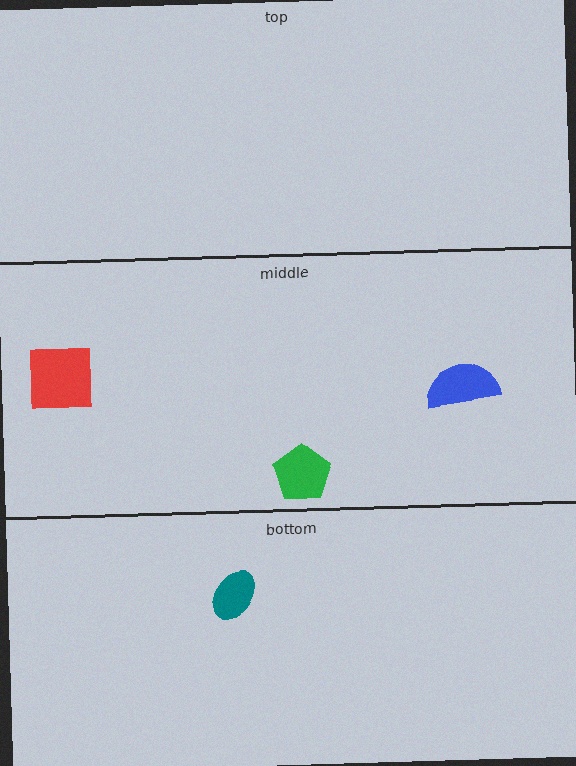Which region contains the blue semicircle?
The middle region.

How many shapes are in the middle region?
3.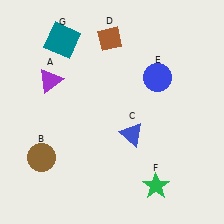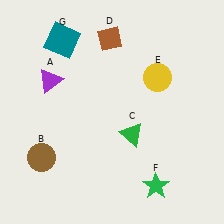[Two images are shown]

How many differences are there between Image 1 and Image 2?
There are 2 differences between the two images.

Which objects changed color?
C changed from blue to green. E changed from blue to yellow.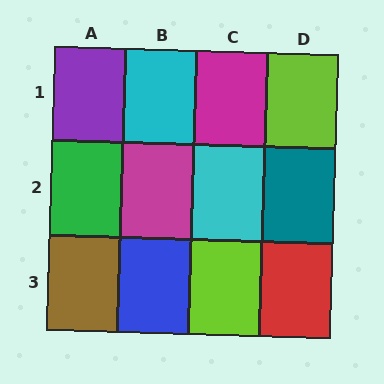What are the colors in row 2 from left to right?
Green, magenta, cyan, teal.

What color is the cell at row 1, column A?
Purple.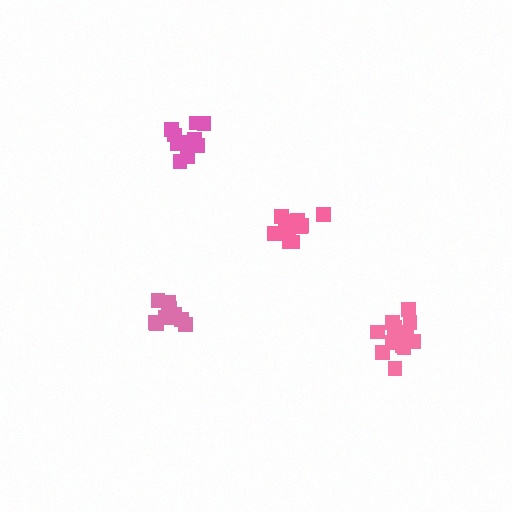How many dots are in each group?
Group 1: 12 dots, Group 2: 13 dots, Group 3: 17 dots, Group 4: 11 dots (53 total).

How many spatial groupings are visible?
There are 4 spatial groupings.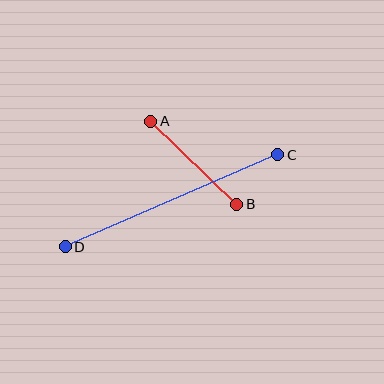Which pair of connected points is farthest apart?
Points C and D are farthest apart.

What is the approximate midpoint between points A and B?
The midpoint is at approximately (194, 163) pixels.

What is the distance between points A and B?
The distance is approximately 119 pixels.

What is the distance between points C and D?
The distance is approximately 231 pixels.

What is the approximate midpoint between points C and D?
The midpoint is at approximately (171, 201) pixels.